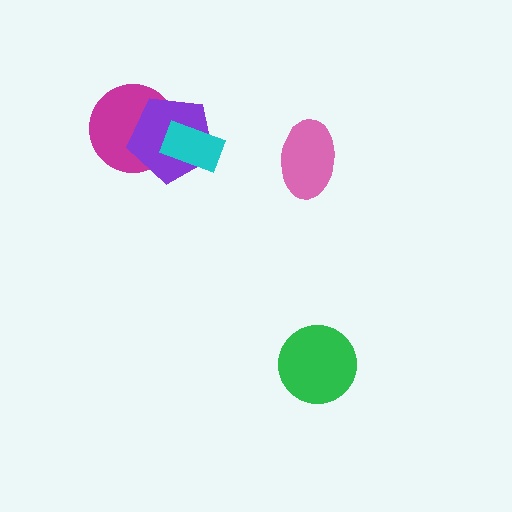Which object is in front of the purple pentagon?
The cyan rectangle is in front of the purple pentagon.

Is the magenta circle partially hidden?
Yes, it is partially covered by another shape.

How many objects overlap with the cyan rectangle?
2 objects overlap with the cyan rectangle.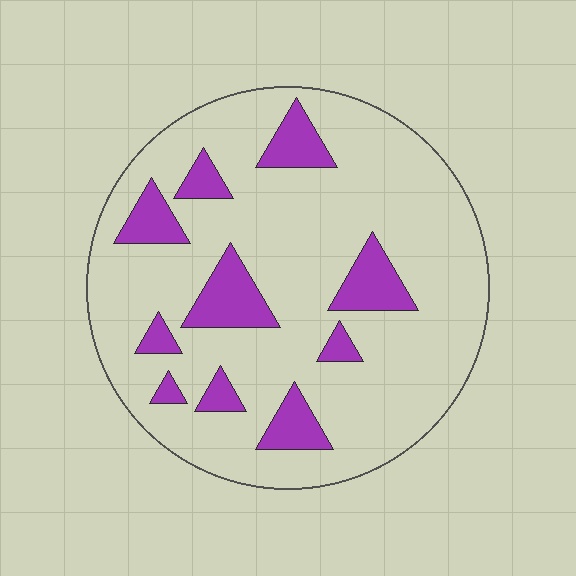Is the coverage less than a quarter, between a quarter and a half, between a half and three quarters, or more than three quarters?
Less than a quarter.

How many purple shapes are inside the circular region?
10.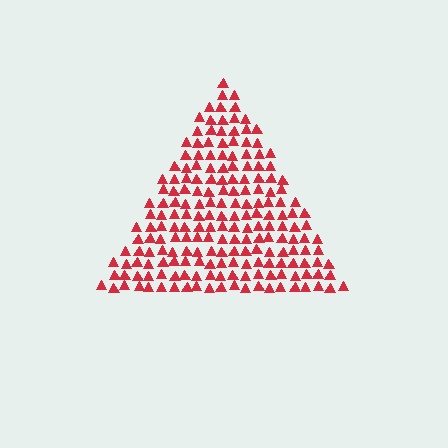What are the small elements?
The small elements are triangles.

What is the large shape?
The large shape is a triangle.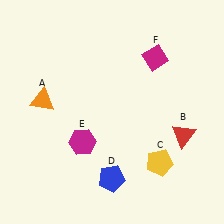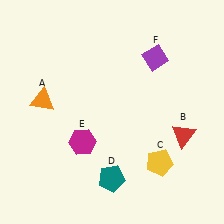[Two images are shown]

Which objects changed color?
D changed from blue to teal. F changed from magenta to purple.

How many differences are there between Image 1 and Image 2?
There are 2 differences between the two images.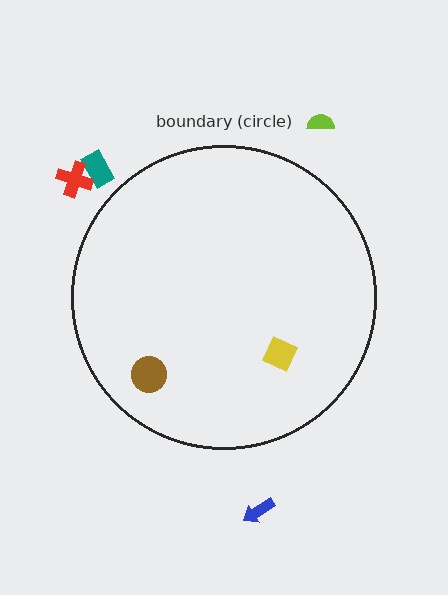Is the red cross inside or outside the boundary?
Outside.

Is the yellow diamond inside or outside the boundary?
Inside.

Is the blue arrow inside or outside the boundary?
Outside.